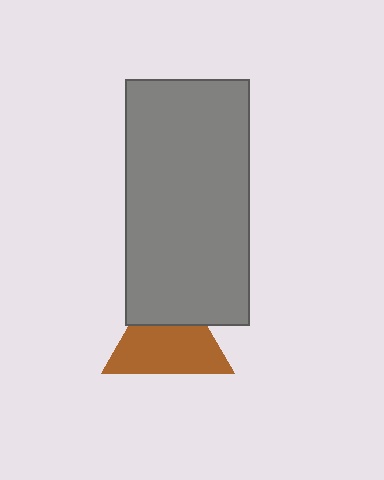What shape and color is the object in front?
The object in front is a gray rectangle.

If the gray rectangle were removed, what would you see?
You would see the complete brown triangle.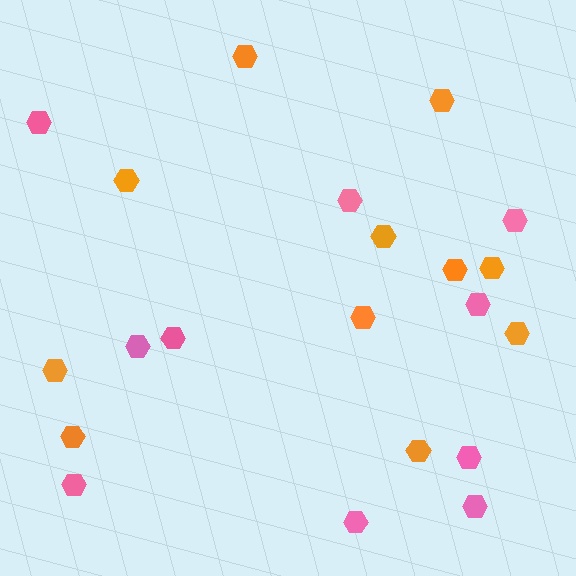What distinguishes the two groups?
There are 2 groups: one group of orange hexagons (11) and one group of pink hexagons (10).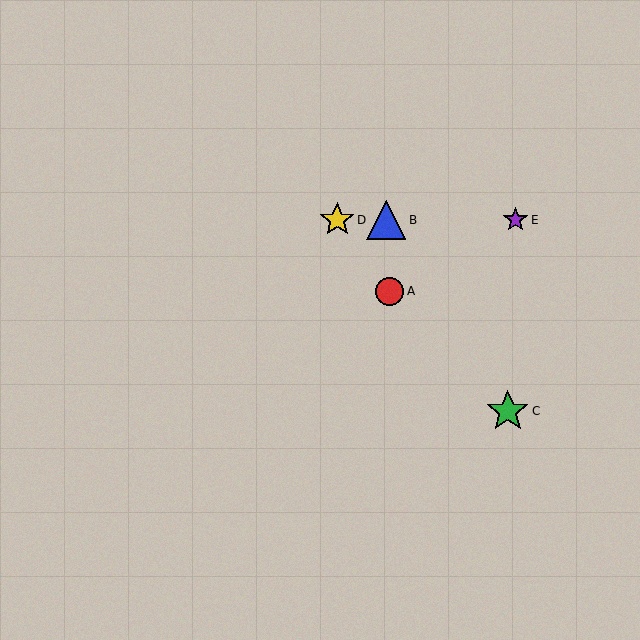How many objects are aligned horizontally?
3 objects (B, D, E) are aligned horizontally.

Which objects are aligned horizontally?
Objects B, D, E are aligned horizontally.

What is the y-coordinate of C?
Object C is at y≈411.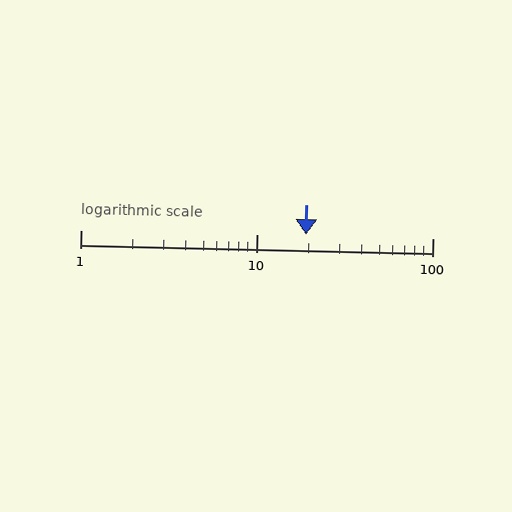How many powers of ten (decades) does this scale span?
The scale spans 2 decades, from 1 to 100.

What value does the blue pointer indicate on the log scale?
The pointer indicates approximately 19.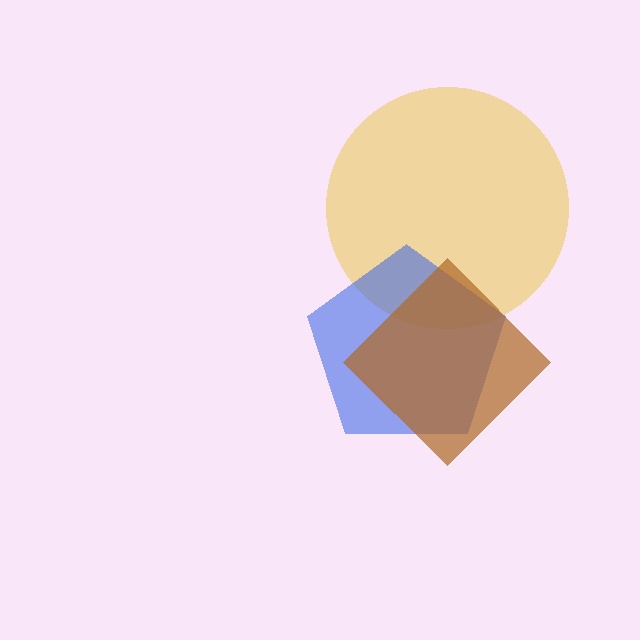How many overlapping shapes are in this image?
There are 3 overlapping shapes in the image.